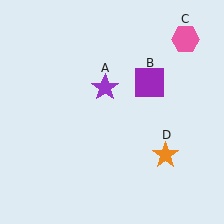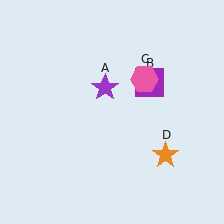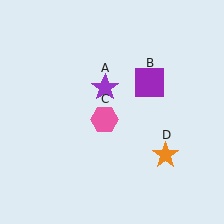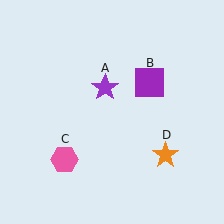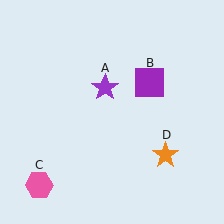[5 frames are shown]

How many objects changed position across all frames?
1 object changed position: pink hexagon (object C).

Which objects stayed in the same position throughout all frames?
Purple star (object A) and purple square (object B) and orange star (object D) remained stationary.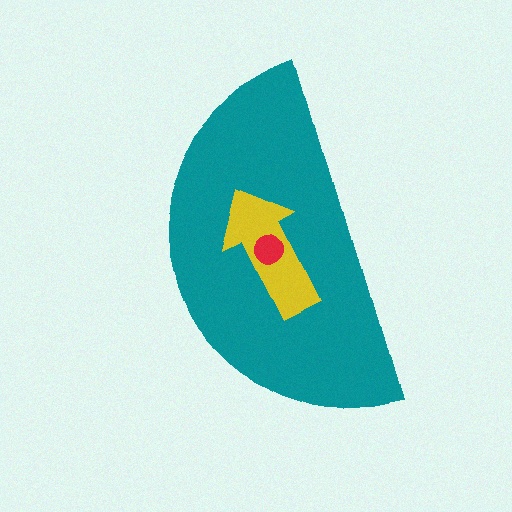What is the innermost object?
The red circle.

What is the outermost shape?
The teal semicircle.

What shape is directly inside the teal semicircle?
The yellow arrow.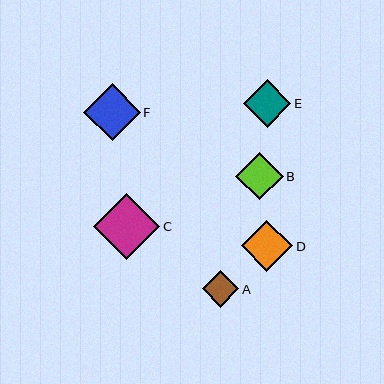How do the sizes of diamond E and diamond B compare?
Diamond E and diamond B are approximately the same size.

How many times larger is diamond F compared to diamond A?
Diamond F is approximately 1.5 times the size of diamond A.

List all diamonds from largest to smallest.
From largest to smallest: C, F, D, E, B, A.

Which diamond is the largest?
Diamond C is the largest with a size of approximately 66 pixels.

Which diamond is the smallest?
Diamond A is the smallest with a size of approximately 37 pixels.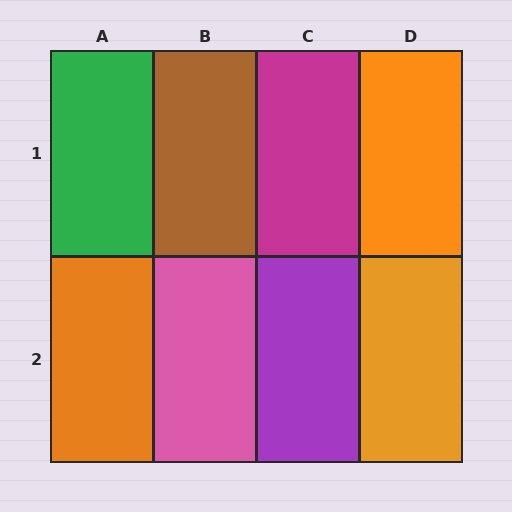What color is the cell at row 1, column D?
Orange.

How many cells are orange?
3 cells are orange.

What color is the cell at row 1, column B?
Brown.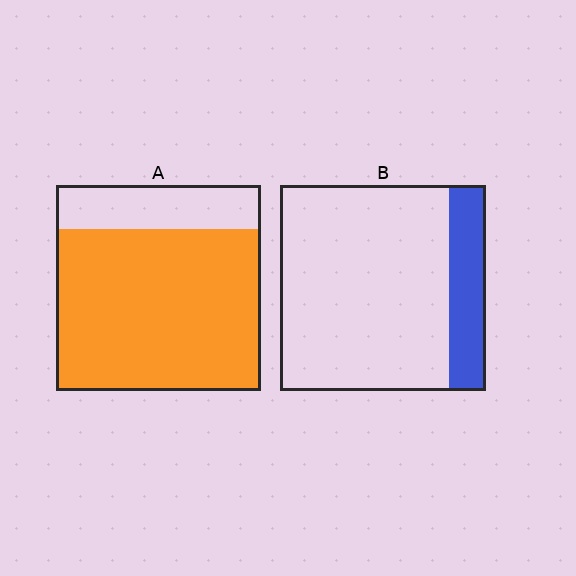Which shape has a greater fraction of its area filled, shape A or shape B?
Shape A.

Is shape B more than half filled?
No.